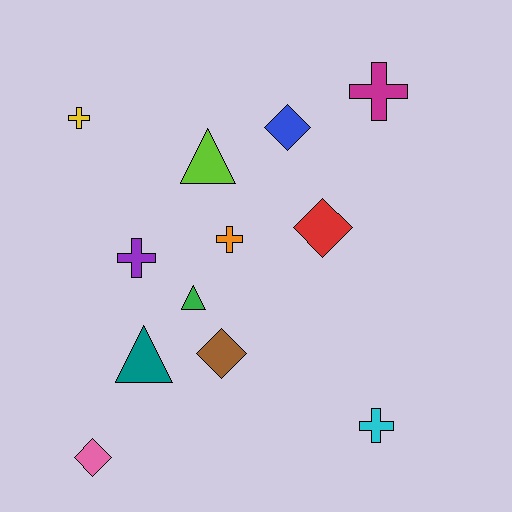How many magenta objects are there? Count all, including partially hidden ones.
There is 1 magenta object.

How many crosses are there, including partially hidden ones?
There are 5 crosses.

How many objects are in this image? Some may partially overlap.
There are 12 objects.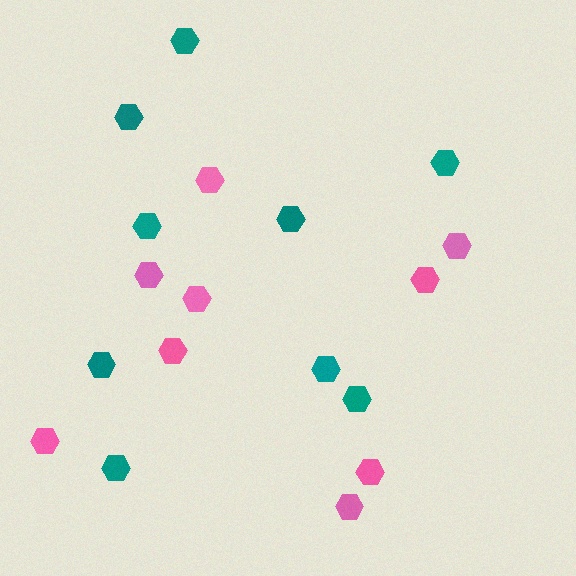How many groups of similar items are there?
There are 2 groups: one group of teal hexagons (9) and one group of pink hexagons (9).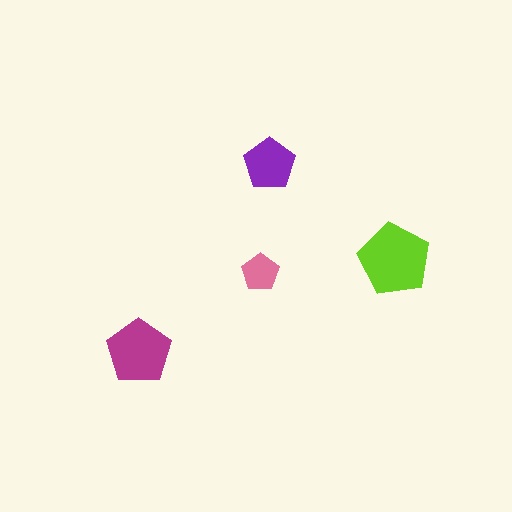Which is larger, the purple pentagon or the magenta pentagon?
The magenta one.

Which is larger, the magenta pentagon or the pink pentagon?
The magenta one.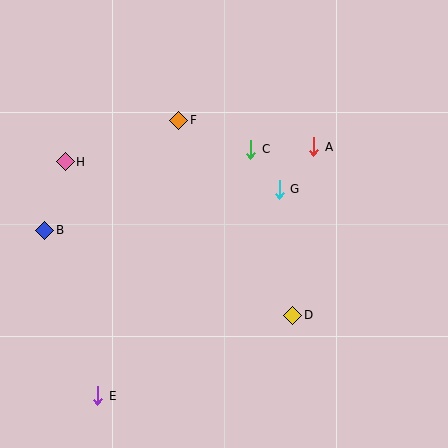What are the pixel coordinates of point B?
Point B is at (45, 230).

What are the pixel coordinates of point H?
Point H is at (65, 162).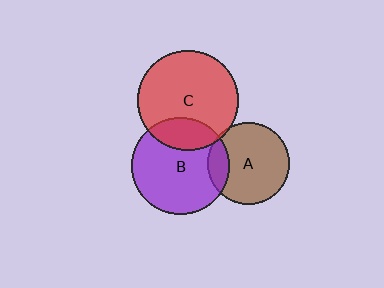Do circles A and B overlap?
Yes.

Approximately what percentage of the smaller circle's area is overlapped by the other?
Approximately 15%.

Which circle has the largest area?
Circle C (red).